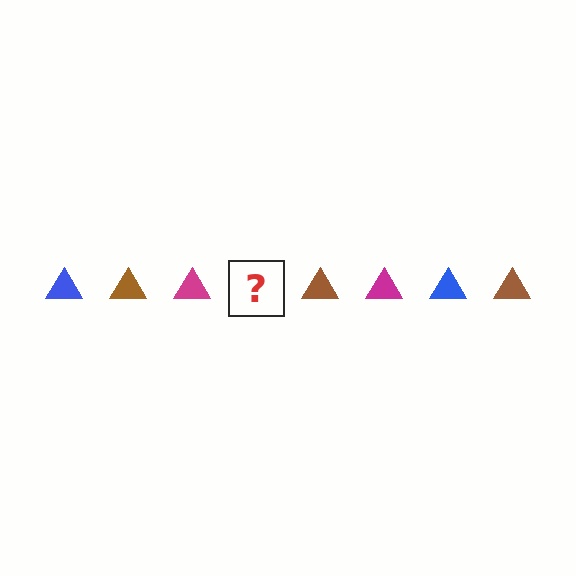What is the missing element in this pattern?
The missing element is a blue triangle.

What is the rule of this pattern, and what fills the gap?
The rule is that the pattern cycles through blue, brown, magenta triangles. The gap should be filled with a blue triangle.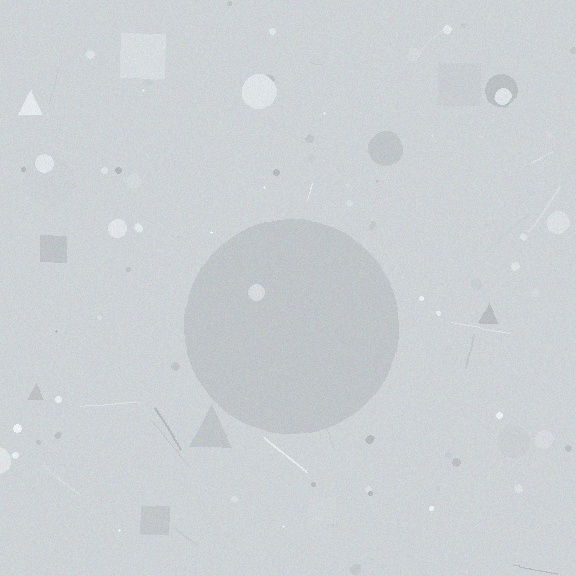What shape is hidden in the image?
A circle is hidden in the image.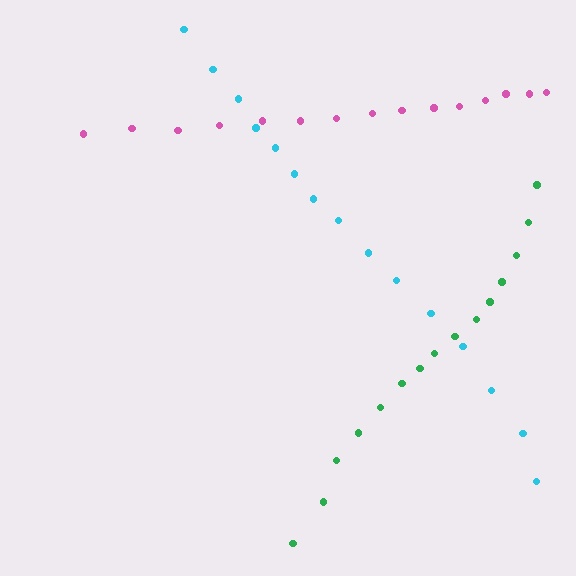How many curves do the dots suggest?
There are 3 distinct paths.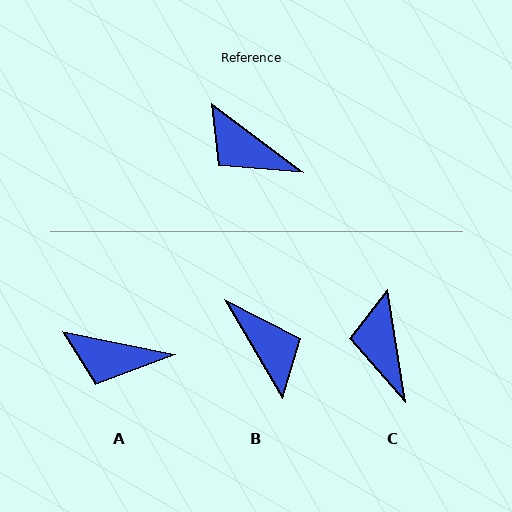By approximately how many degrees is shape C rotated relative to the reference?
Approximately 44 degrees clockwise.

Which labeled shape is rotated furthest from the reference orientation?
B, about 157 degrees away.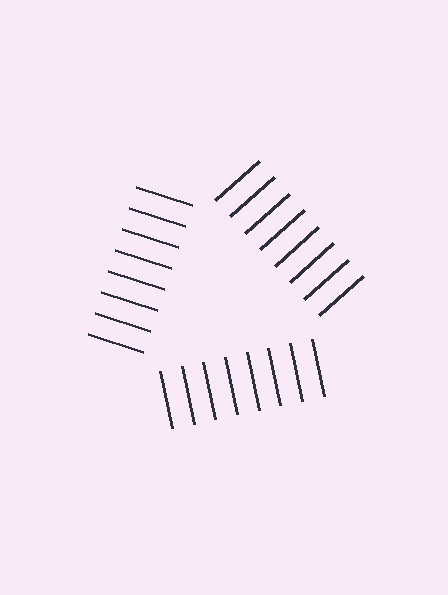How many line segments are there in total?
24 — 8 along each of the 3 edges.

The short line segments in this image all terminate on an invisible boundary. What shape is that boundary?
An illusory triangle — the line segments terminate on its edges but no continuous stroke is drawn.